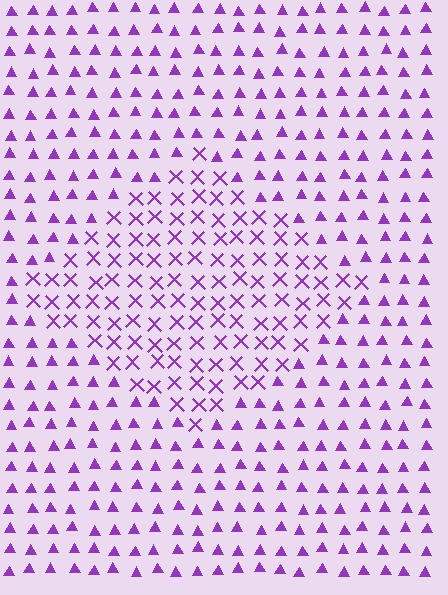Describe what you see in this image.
The image is filled with small purple elements arranged in a uniform grid. A diamond-shaped region contains X marks, while the surrounding area contains triangles. The boundary is defined purely by the change in element shape.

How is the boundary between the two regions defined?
The boundary is defined by a change in element shape: X marks inside vs. triangles outside. All elements share the same color and spacing.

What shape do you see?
I see a diamond.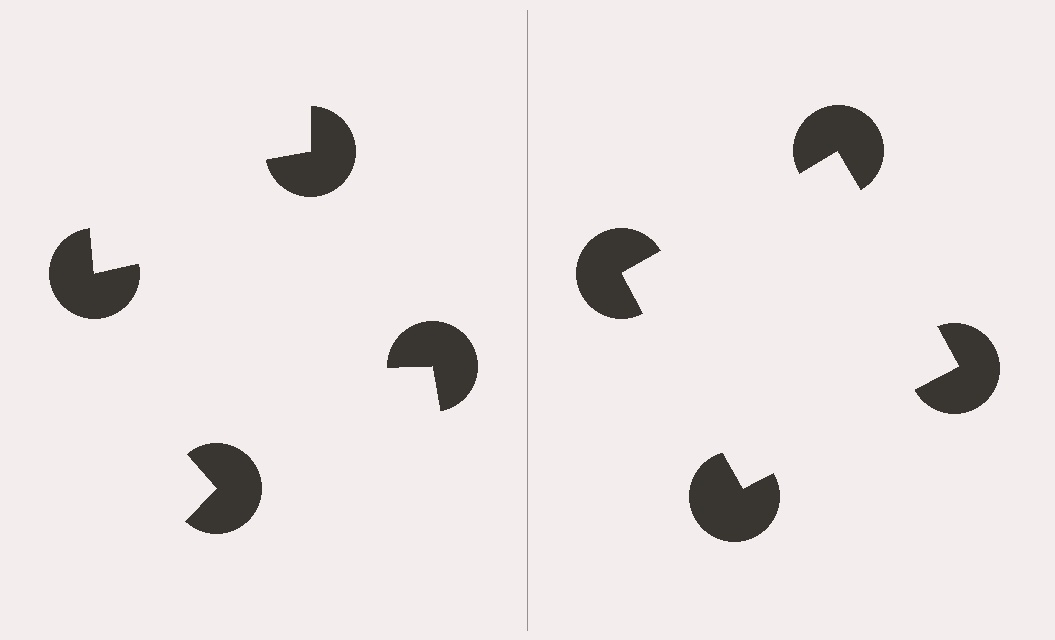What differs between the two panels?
The pac-man discs are positioned identically on both sides; only the wedge orientations differ. On the right they align to a square; on the left they are misaligned.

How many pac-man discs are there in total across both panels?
8 — 4 on each side.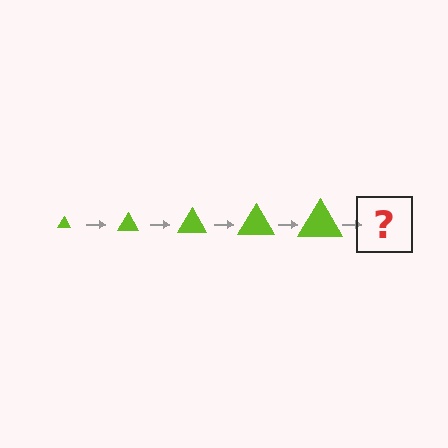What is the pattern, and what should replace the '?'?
The pattern is that the triangle gets progressively larger each step. The '?' should be a lime triangle, larger than the previous one.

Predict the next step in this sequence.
The next step is a lime triangle, larger than the previous one.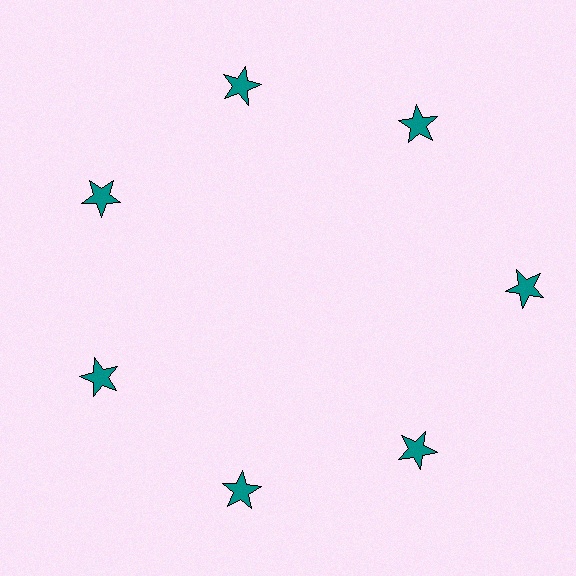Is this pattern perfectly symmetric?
No. The 7 teal stars are arranged in a ring, but one element near the 3 o'clock position is pushed outward from the center, breaking the 7-fold rotational symmetry.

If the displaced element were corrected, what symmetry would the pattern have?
It would have 7-fold rotational symmetry — the pattern would map onto itself every 51 degrees.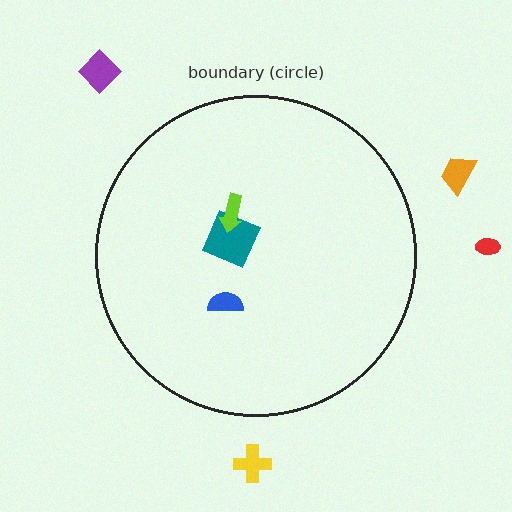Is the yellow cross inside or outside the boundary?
Outside.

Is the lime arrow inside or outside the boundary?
Inside.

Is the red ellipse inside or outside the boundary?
Outside.